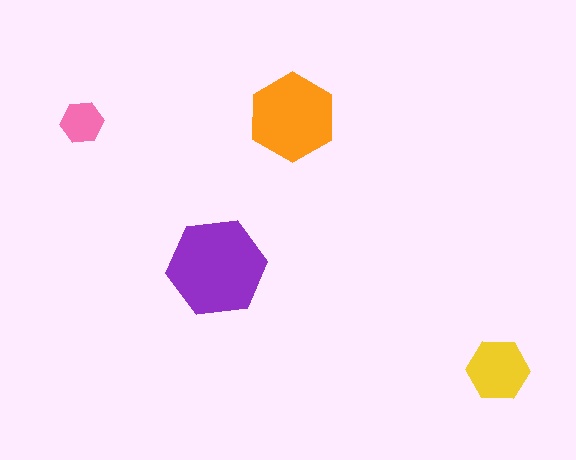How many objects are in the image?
There are 4 objects in the image.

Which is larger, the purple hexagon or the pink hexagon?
The purple one.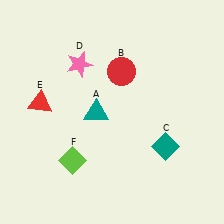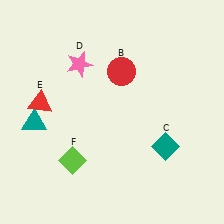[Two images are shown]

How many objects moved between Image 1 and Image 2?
1 object moved between the two images.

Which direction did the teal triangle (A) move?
The teal triangle (A) moved left.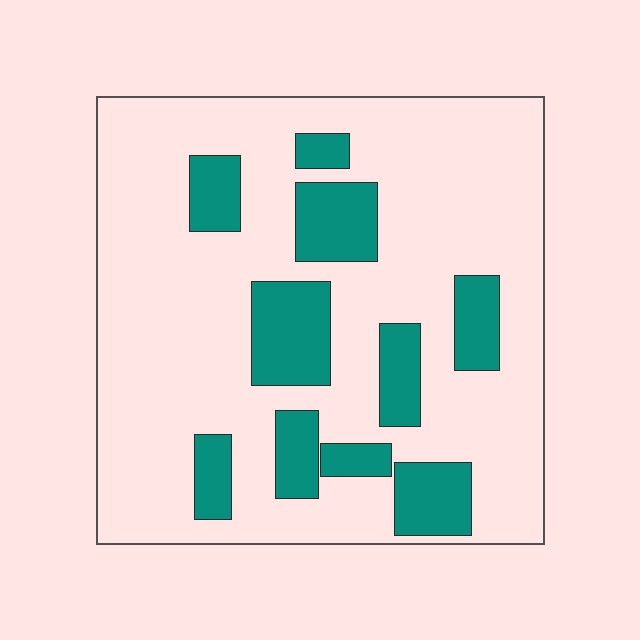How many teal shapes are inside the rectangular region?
10.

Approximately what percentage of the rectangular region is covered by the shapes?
Approximately 20%.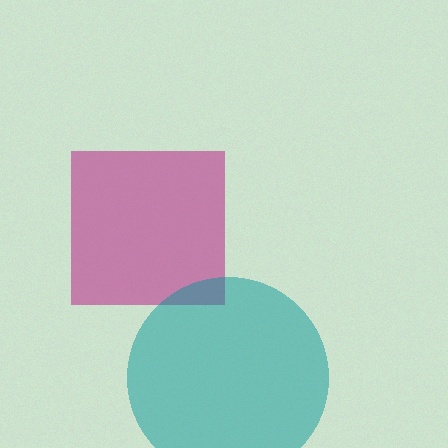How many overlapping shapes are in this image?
There are 2 overlapping shapes in the image.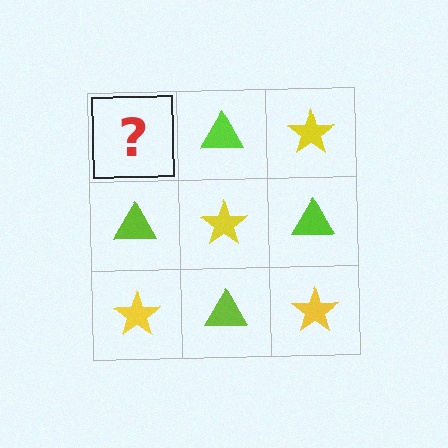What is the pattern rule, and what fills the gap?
The rule is that it alternates yellow star and lime triangle in a checkerboard pattern. The gap should be filled with a yellow star.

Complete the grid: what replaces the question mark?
The question mark should be replaced with a yellow star.